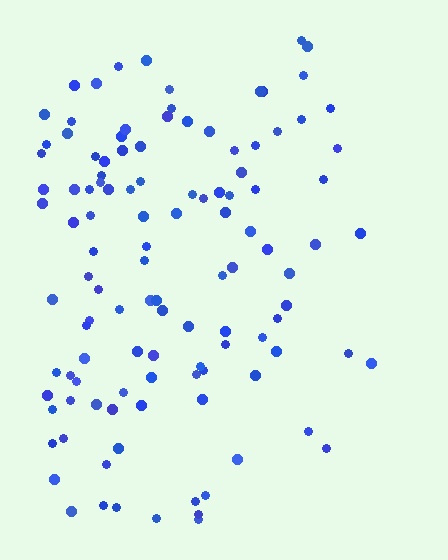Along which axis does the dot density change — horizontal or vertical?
Horizontal.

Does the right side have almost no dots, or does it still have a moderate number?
Still a moderate number, just noticeably fewer than the left.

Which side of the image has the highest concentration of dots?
The left.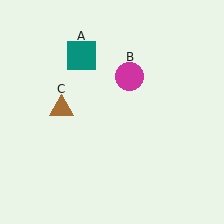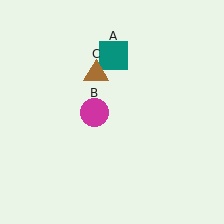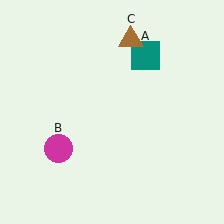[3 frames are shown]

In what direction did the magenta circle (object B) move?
The magenta circle (object B) moved down and to the left.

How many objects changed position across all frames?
3 objects changed position: teal square (object A), magenta circle (object B), brown triangle (object C).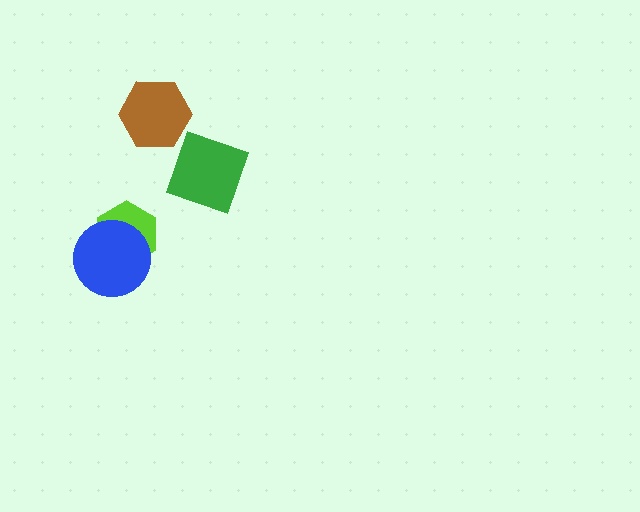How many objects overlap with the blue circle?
1 object overlaps with the blue circle.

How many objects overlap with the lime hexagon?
1 object overlaps with the lime hexagon.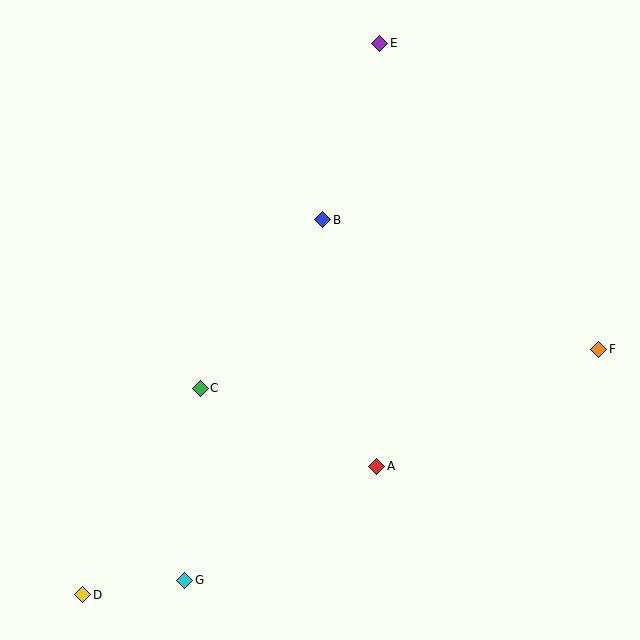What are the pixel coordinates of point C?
Point C is at (200, 388).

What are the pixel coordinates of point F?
Point F is at (599, 349).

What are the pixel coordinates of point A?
Point A is at (377, 466).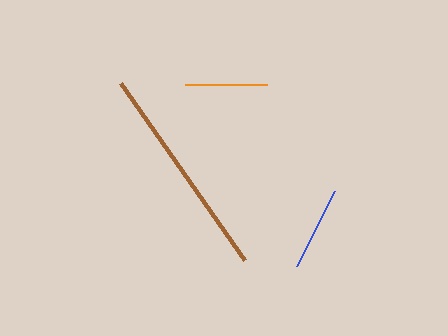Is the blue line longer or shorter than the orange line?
The blue line is longer than the orange line.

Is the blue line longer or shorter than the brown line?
The brown line is longer than the blue line.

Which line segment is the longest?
The brown line is the longest at approximately 216 pixels.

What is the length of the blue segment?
The blue segment is approximately 84 pixels long.